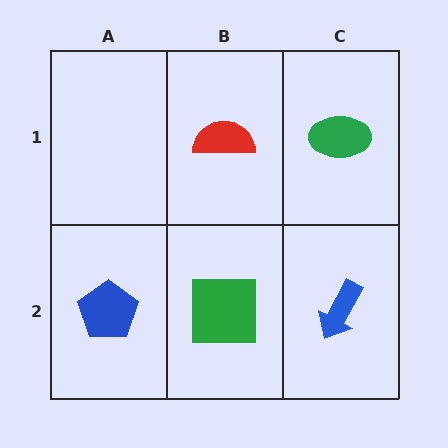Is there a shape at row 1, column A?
No, that cell is empty.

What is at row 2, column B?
A green square.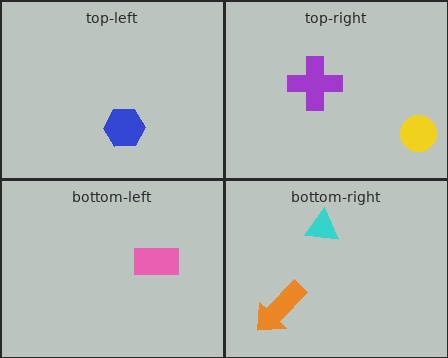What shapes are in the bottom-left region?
The pink rectangle.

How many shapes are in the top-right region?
2.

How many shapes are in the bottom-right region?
2.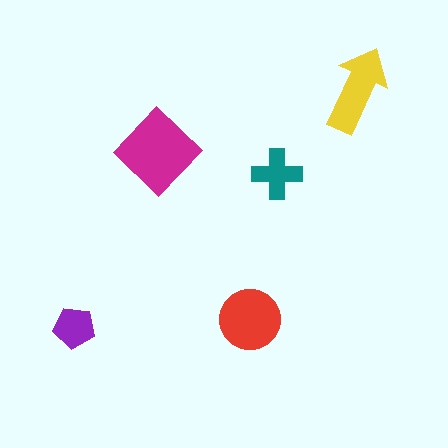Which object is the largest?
The magenta diamond.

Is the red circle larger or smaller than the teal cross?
Larger.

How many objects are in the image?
There are 5 objects in the image.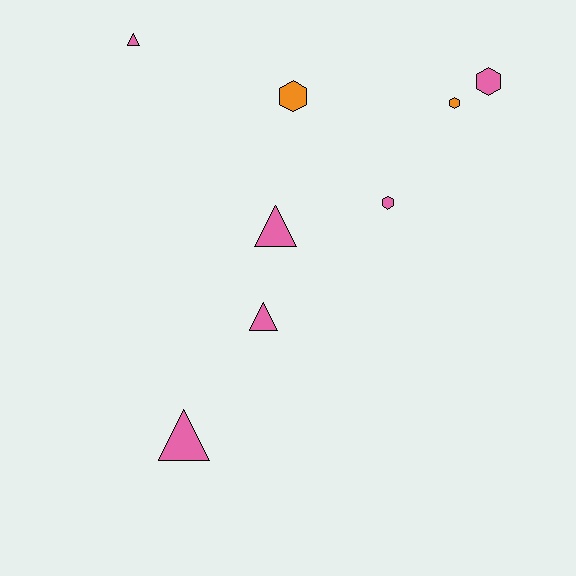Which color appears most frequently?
Pink, with 6 objects.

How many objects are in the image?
There are 8 objects.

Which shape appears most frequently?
Hexagon, with 4 objects.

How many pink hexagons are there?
There are 2 pink hexagons.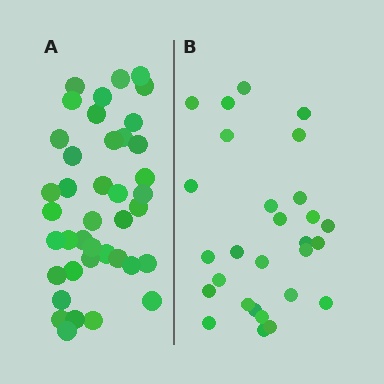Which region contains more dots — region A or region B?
Region A (the left region) has more dots.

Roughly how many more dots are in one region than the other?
Region A has roughly 12 or so more dots than region B.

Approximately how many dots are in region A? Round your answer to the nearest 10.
About 40 dots.